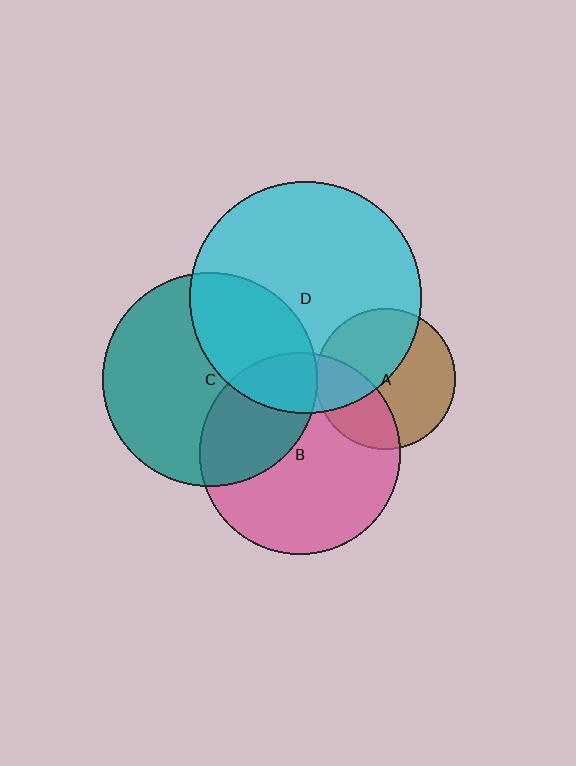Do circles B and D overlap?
Yes.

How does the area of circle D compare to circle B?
Approximately 1.3 times.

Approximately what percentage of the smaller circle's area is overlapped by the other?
Approximately 20%.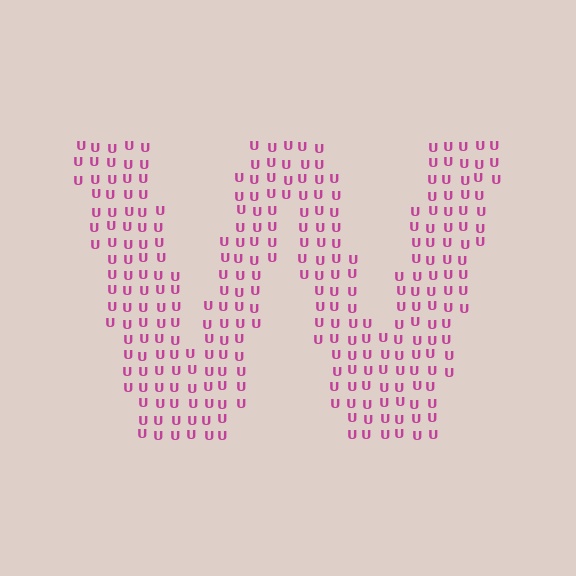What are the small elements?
The small elements are letter U's.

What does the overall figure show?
The overall figure shows the letter W.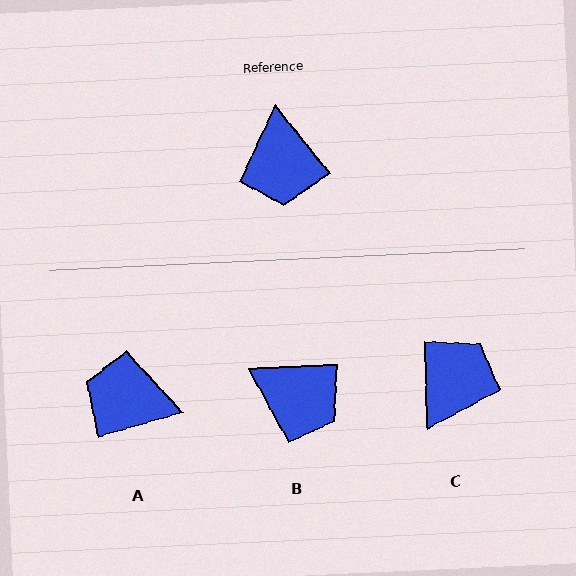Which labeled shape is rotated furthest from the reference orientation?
C, about 143 degrees away.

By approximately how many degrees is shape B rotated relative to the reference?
Approximately 54 degrees counter-clockwise.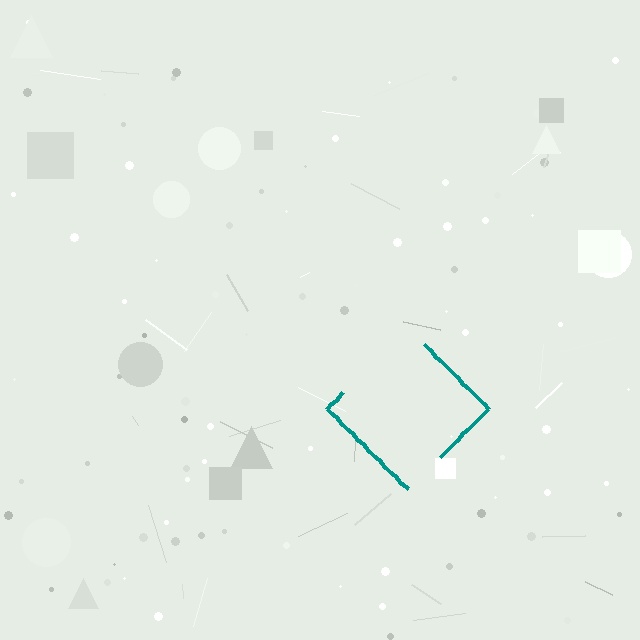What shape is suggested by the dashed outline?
The dashed outline suggests a diamond.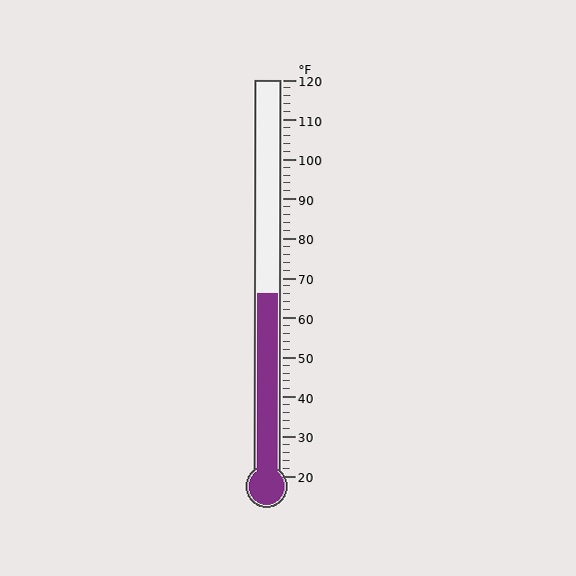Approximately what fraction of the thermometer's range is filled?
The thermometer is filled to approximately 45% of its range.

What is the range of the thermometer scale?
The thermometer scale ranges from 20°F to 120°F.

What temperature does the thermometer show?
The thermometer shows approximately 66°F.